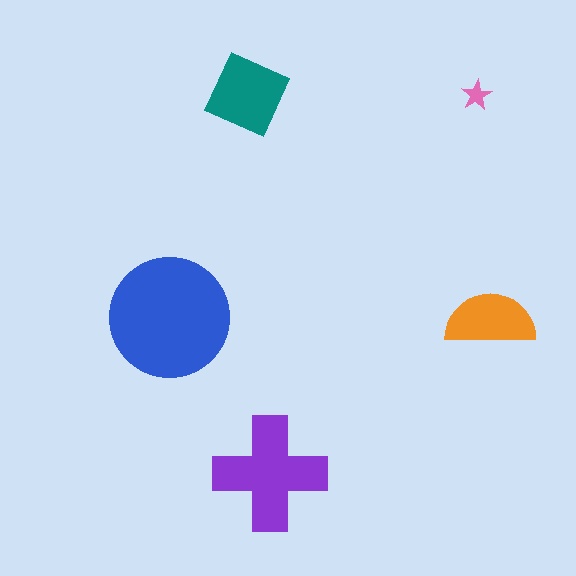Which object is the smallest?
The pink star.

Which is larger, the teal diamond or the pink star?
The teal diamond.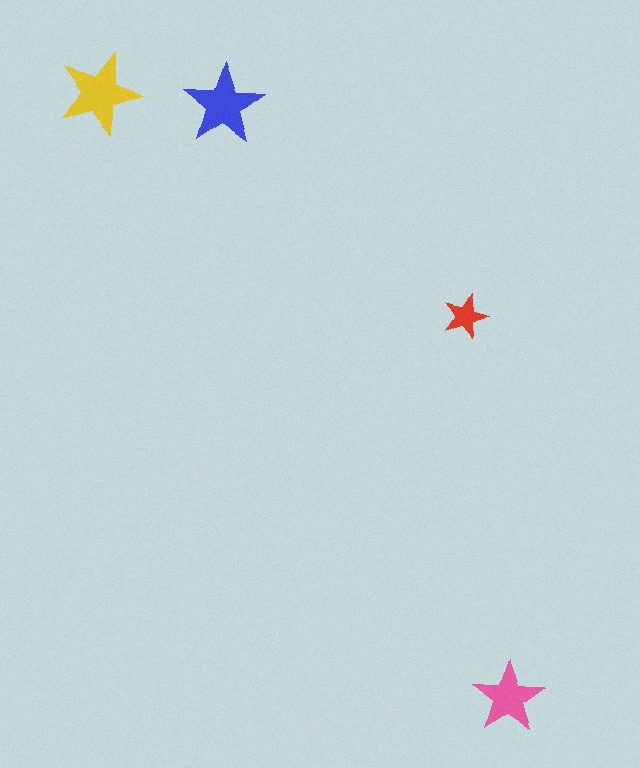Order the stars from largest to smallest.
the yellow one, the blue one, the pink one, the red one.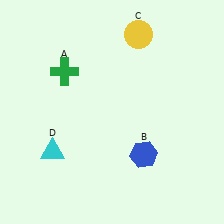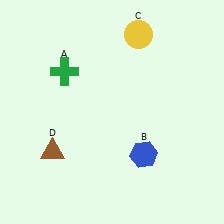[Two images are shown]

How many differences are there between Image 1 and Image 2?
There is 1 difference between the two images.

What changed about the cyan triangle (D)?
In Image 1, D is cyan. In Image 2, it changed to brown.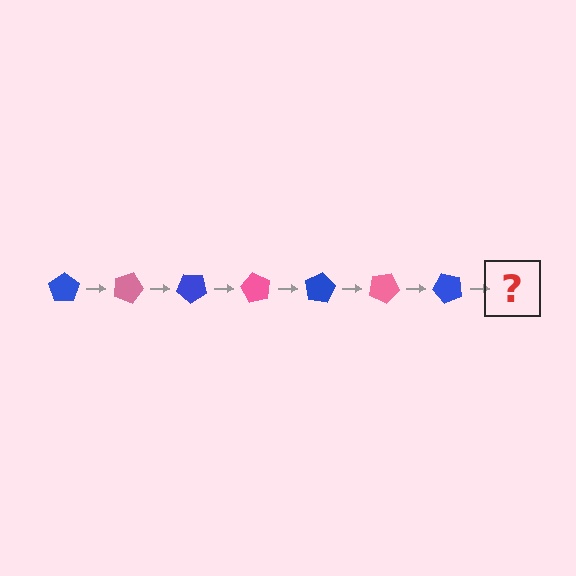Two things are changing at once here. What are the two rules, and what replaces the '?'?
The two rules are that it rotates 20 degrees each step and the color cycles through blue and pink. The '?' should be a pink pentagon, rotated 140 degrees from the start.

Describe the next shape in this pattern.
It should be a pink pentagon, rotated 140 degrees from the start.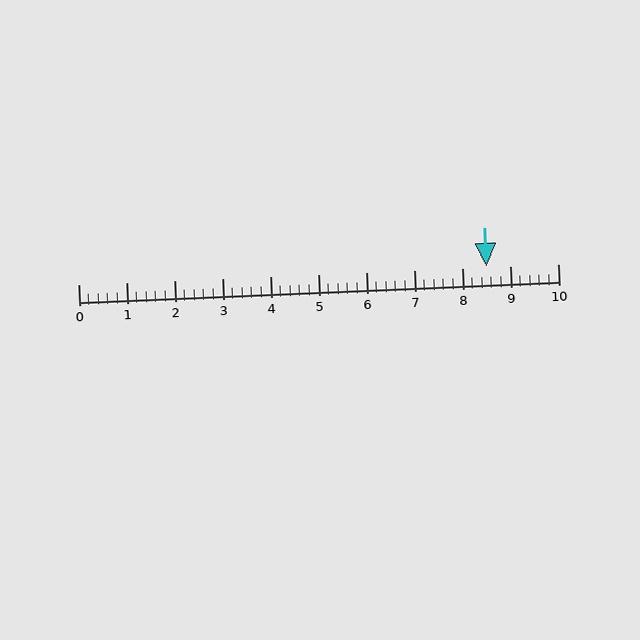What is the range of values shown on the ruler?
The ruler shows values from 0 to 10.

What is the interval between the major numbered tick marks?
The major tick marks are spaced 1 units apart.